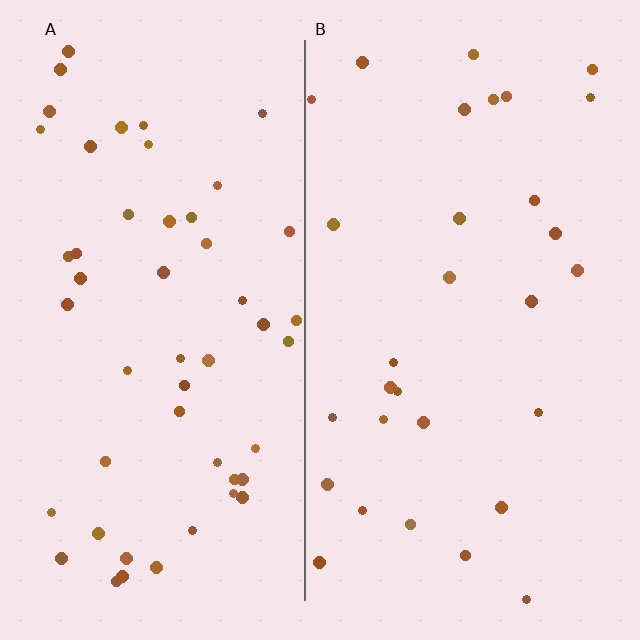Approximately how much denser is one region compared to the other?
Approximately 1.7× — region A over region B.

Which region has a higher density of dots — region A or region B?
A (the left).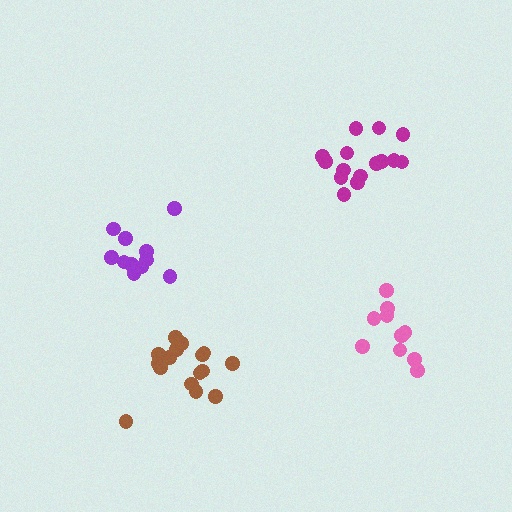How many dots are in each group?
Group 1: 10 dots, Group 2: 11 dots, Group 3: 15 dots, Group 4: 16 dots (52 total).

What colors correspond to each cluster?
The clusters are colored: pink, purple, magenta, brown.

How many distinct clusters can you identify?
There are 4 distinct clusters.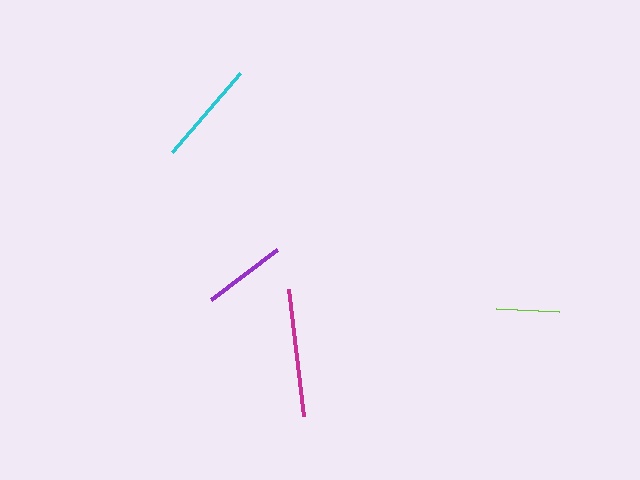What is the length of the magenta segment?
The magenta segment is approximately 128 pixels long.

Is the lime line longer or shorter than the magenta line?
The magenta line is longer than the lime line.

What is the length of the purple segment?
The purple segment is approximately 84 pixels long.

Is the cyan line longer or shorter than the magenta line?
The magenta line is longer than the cyan line.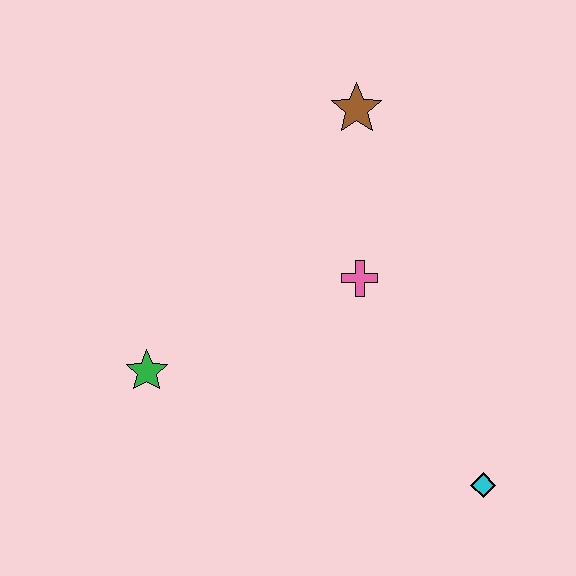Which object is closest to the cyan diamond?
The pink cross is closest to the cyan diamond.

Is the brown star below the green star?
No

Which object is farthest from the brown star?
The cyan diamond is farthest from the brown star.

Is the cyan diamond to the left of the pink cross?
No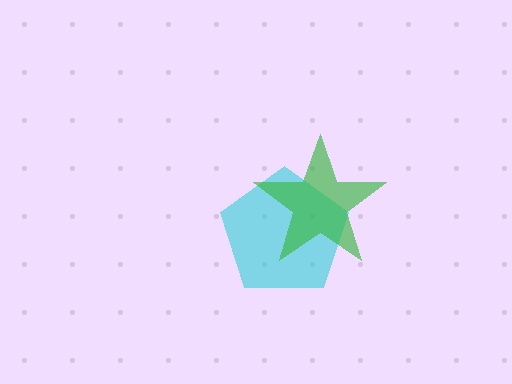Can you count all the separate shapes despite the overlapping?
Yes, there are 2 separate shapes.